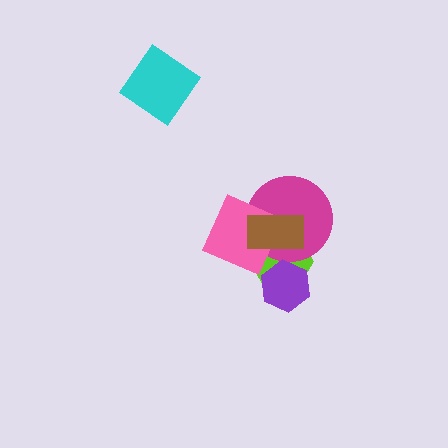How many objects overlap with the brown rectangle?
3 objects overlap with the brown rectangle.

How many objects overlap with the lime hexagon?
4 objects overlap with the lime hexagon.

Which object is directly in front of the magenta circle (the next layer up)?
The pink diamond is directly in front of the magenta circle.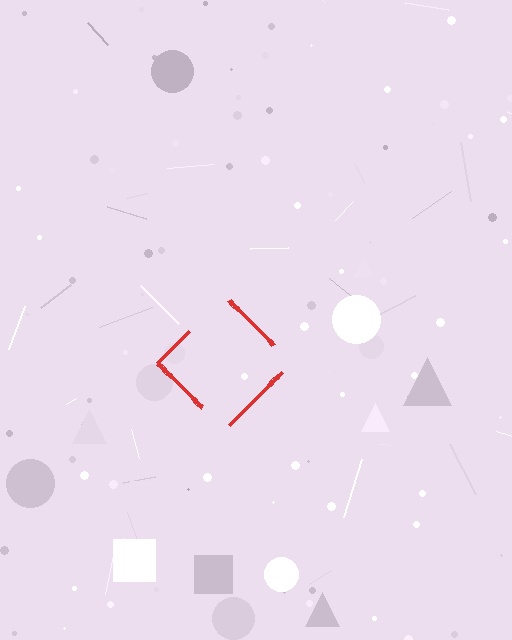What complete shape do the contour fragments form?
The contour fragments form a diamond.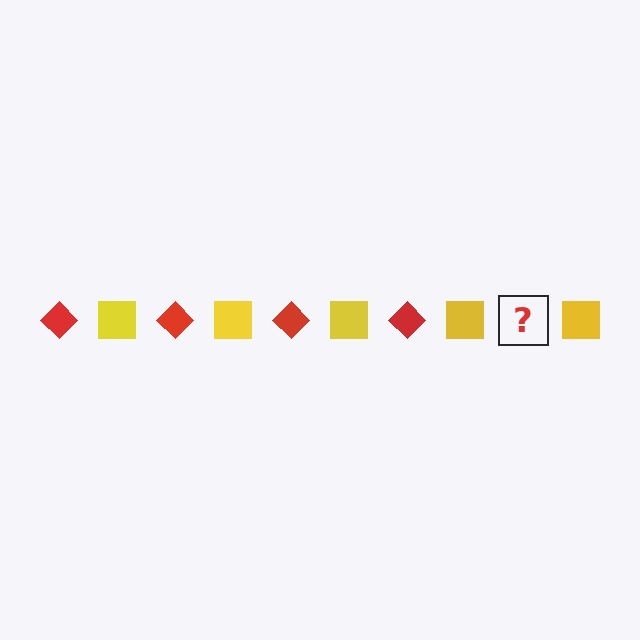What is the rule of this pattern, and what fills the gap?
The rule is that the pattern alternates between red diamond and yellow square. The gap should be filled with a red diamond.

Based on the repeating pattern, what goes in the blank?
The blank should be a red diamond.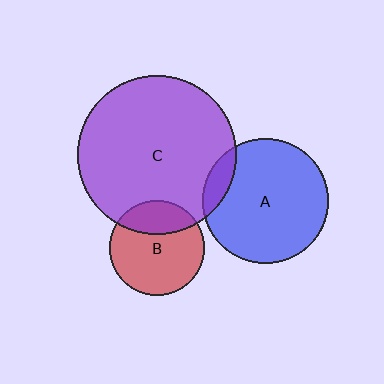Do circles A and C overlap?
Yes.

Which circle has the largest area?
Circle C (purple).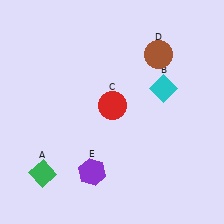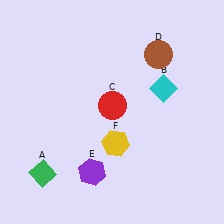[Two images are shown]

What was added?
A yellow hexagon (F) was added in Image 2.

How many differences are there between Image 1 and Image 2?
There is 1 difference between the two images.